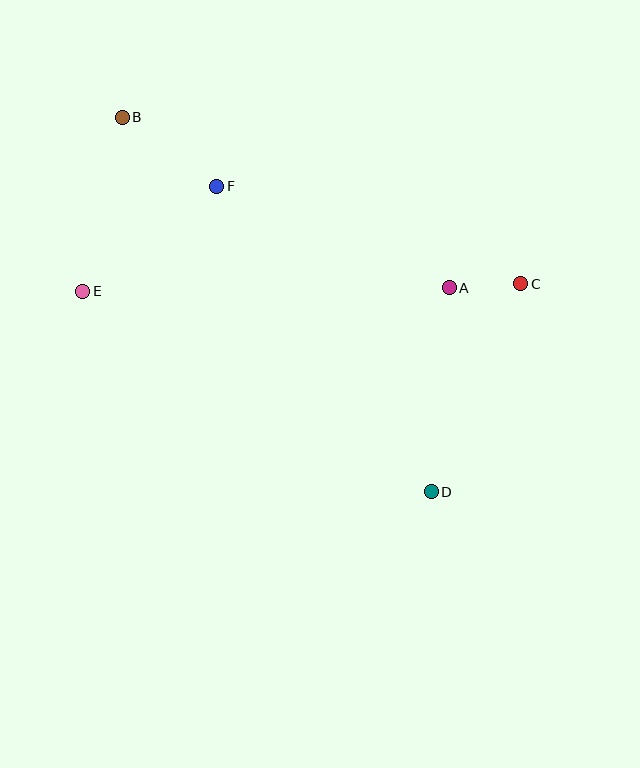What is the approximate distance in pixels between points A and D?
The distance between A and D is approximately 205 pixels.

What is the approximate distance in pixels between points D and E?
The distance between D and E is approximately 402 pixels.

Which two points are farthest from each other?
Points B and D are farthest from each other.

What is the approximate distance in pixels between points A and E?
The distance between A and E is approximately 367 pixels.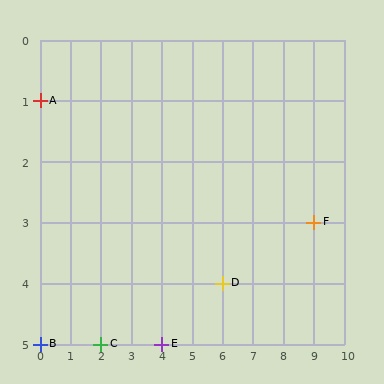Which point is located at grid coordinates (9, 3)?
Point F is at (9, 3).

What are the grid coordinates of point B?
Point B is at grid coordinates (0, 5).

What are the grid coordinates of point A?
Point A is at grid coordinates (0, 1).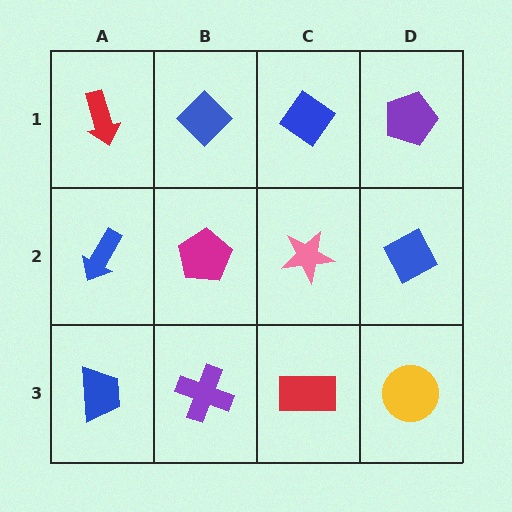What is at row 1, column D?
A purple pentagon.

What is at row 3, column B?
A purple cross.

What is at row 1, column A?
A red arrow.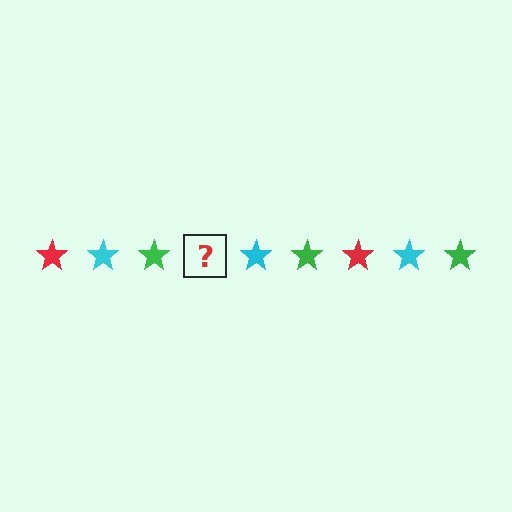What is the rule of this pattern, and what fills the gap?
The rule is that the pattern cycles through red, cyan, green stars. The gap should be filled with a red star.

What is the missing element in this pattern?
The missing element is a red star.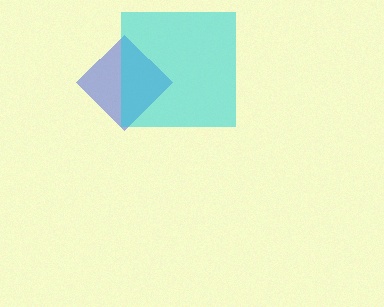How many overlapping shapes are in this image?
There are 2 overlapping shapes in the image.